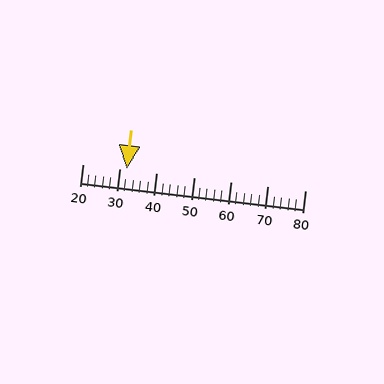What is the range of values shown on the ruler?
The ruler shows values from 20 to 80.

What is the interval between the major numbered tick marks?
The major tick marks are spaced 10 units apart.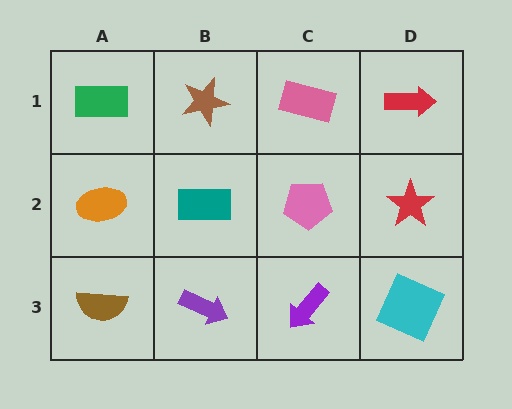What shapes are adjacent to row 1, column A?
An orange ellipse (row 2, column A), a brown star (row 1, column B).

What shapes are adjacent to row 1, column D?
A red star (row 2, column D), a pink rectangle (row 1, column C).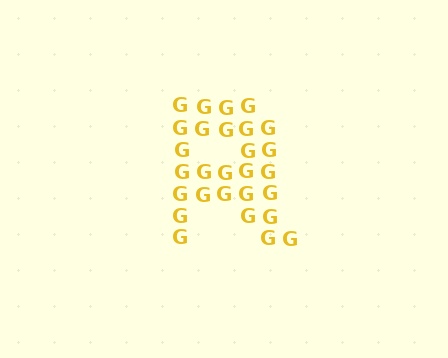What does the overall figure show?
The overall figure shows the letter R.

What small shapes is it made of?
It is made of small letter G's.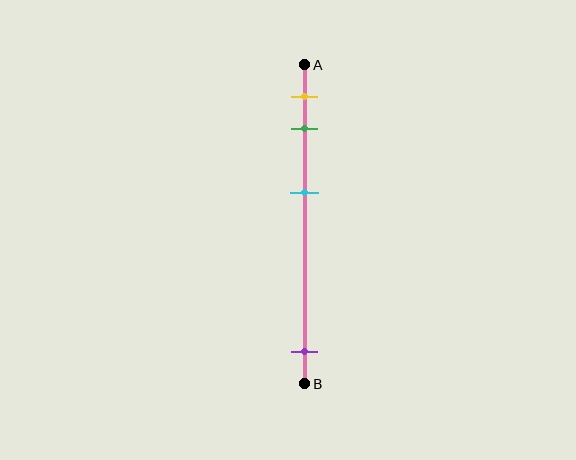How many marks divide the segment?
There are 4 marks dividing the segment.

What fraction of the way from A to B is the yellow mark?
The yellow mark is approximately 10% (0.1) of the way from A to B.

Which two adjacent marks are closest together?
The yellow and green marks are the closest adjacent pair.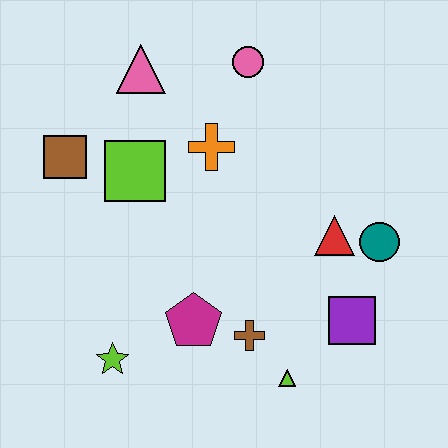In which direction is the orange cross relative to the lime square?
The orange cross is to the right of the lime square.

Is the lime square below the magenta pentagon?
No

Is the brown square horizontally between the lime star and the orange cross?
No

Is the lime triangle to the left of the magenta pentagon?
No